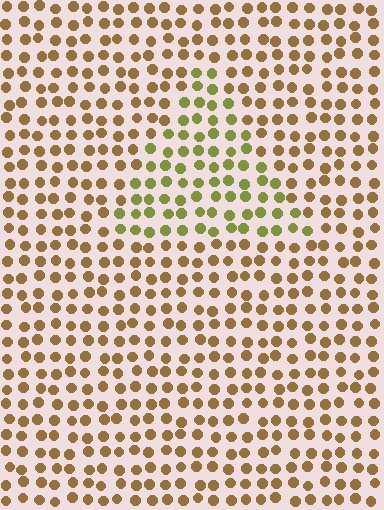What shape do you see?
I see a triangle.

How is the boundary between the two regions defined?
The boundary is defined purely by a slight shift in hue (about 39 degrees). Spacing, size, and orientation are identical on both sides.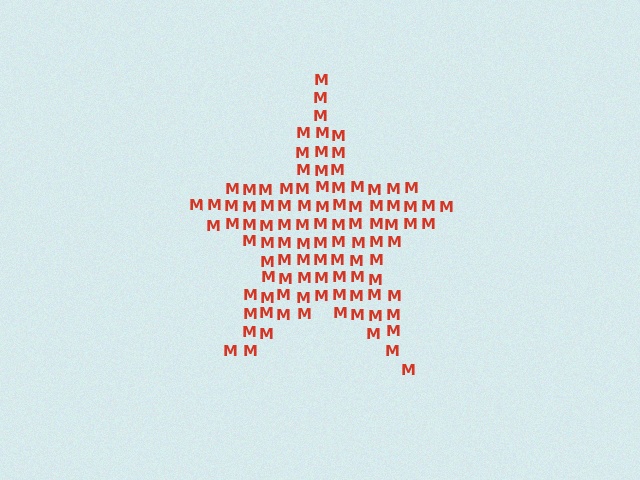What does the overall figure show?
The overall figure shows a star.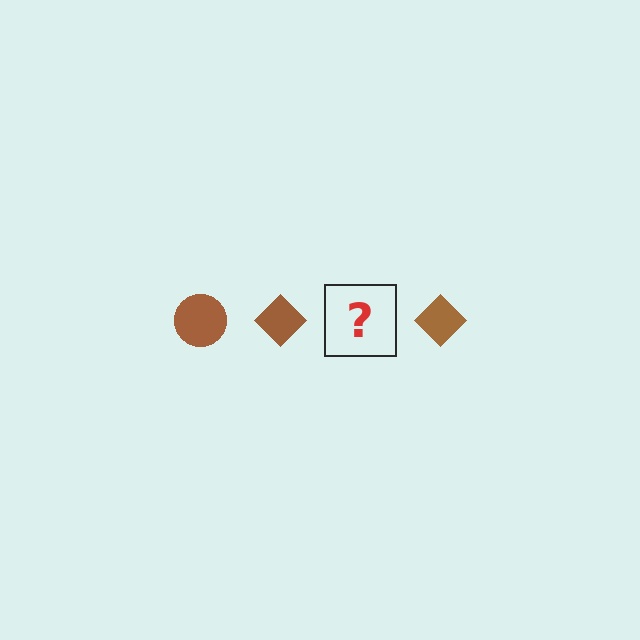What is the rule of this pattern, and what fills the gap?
The rule is that the pattern cycles through circle, diamond shapes in brown. The gap should be filled with a brown circle.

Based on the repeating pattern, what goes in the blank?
The blank should be a brown circle.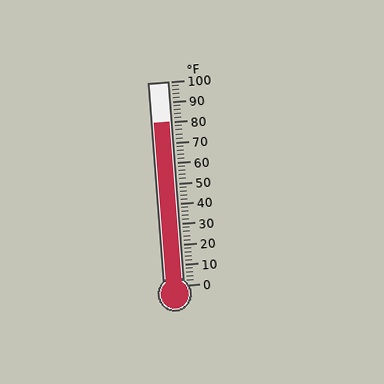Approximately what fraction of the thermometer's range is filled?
The thermometer is filled to approximately 80% of its range.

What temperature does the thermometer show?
The thermometer shows approximately 80°F.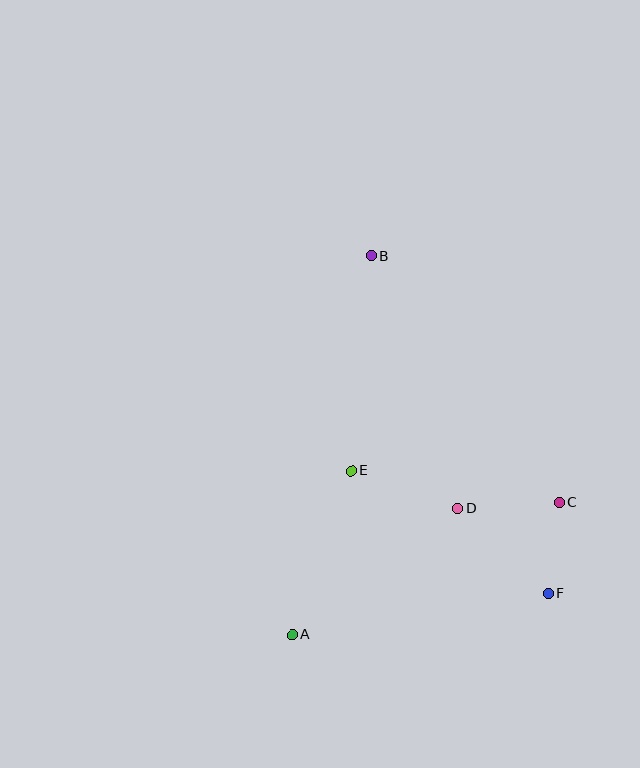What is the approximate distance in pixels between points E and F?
The distance between E and F is approximately 232 pixels.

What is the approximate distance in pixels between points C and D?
The distance between C and D is approximately 101 pixels.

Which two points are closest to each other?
Points C and F are closest to each other.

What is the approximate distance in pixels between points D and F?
The distance between D and F is approximately 125 pixels.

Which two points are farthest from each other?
Points A and B are farthest from each other.